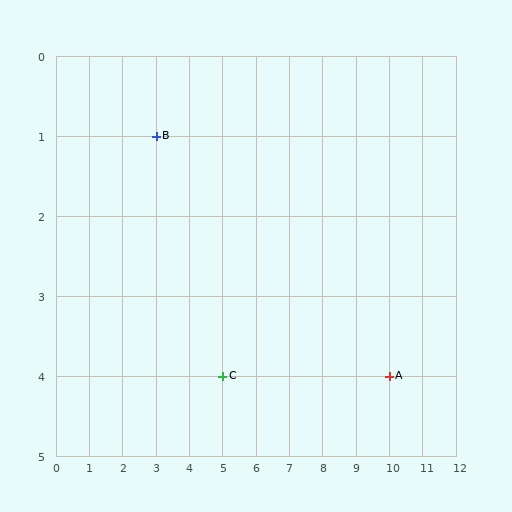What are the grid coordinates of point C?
Point C is at grid coordinates (5, 4).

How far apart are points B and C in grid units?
Points B and C are 2 columns and 3 rows apart (about 3.6 grid units diagonally).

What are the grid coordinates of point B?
Point B is at grid coordinates (3, 1).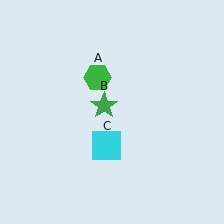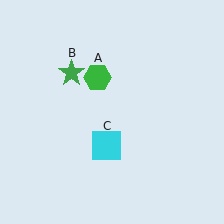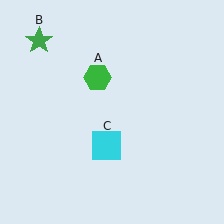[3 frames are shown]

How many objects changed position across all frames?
1 object changed position: green star (object B).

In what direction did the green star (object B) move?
The green star (object B) moved up and to the left.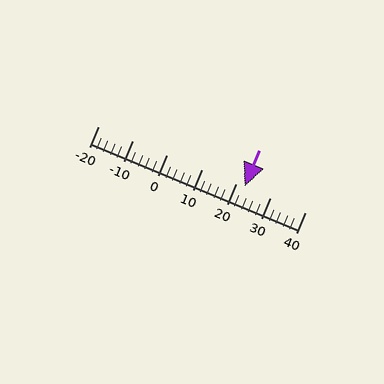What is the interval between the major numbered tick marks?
The major tick marks are spaced 10 units apart.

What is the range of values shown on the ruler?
The ruler shows values from -20 to 40.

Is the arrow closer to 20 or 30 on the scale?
The arrow is closer to 20.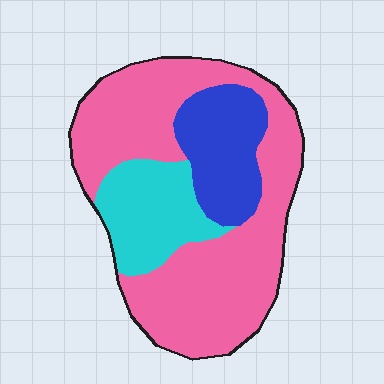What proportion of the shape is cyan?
Cyan takes up less than a quarter of the shape.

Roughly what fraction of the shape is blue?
Blue covers roughly 20% of the shape.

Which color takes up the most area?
Pink, at roughly 60%.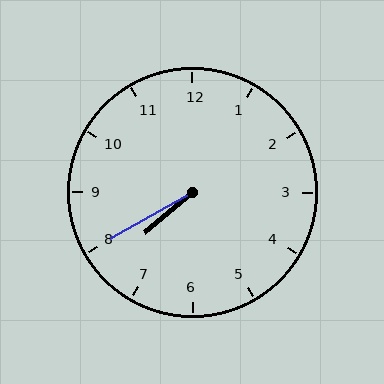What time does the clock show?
7:40.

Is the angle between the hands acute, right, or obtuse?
It is acute.